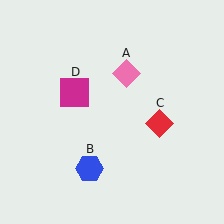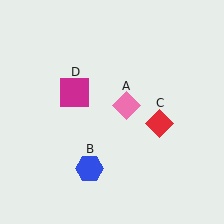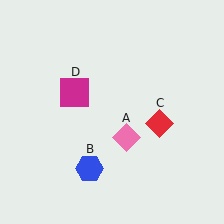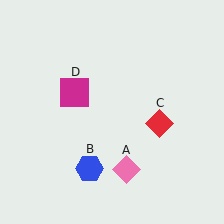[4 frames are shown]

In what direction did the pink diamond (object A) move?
The pink diamond (object A) moved down.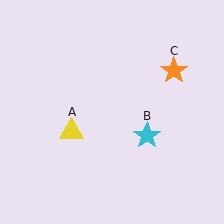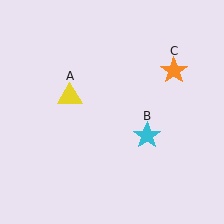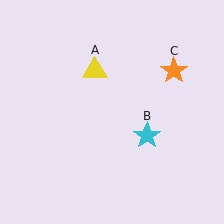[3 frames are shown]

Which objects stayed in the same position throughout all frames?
Cyan star (object B) and orange star (object C) remained stationary.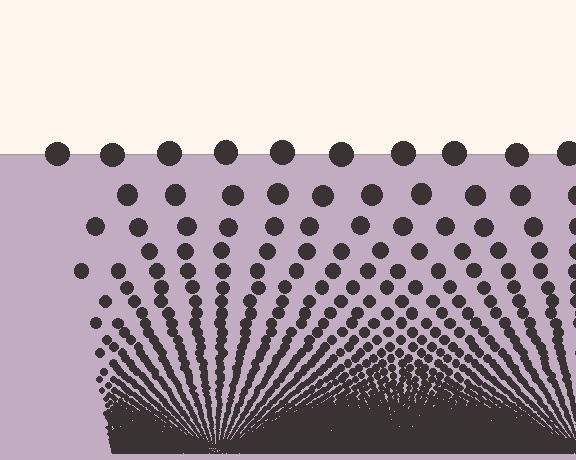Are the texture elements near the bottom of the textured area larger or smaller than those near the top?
Smaller. The gradient is inverted — elements near the bottom are smaller and denser.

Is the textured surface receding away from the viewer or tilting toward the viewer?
The surface appears to tilt toward the viewer. Texture elements get larger and sparser toward the top.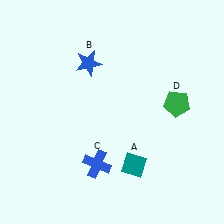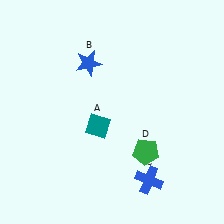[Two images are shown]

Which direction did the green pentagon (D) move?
The green pentagon (D) moved down.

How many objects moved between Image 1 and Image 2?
3 objects moved between the two images.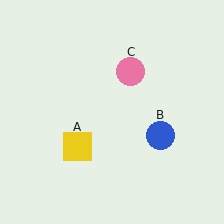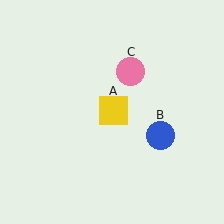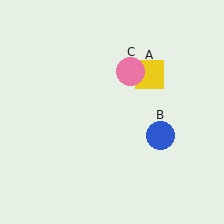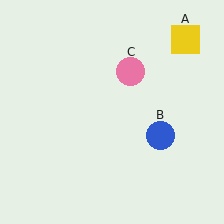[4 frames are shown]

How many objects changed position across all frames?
1 object changed position: yellow square (object A).